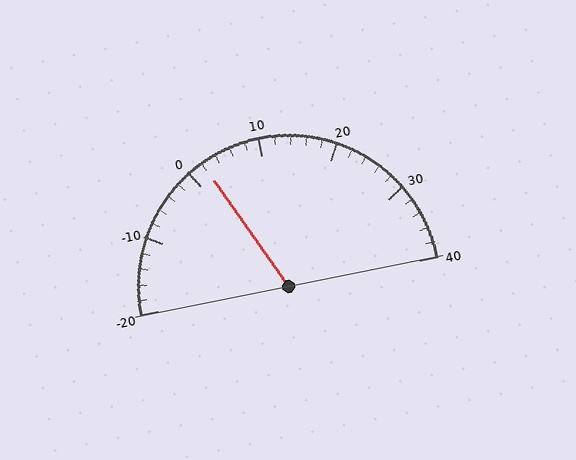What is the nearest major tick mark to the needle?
The nearest major tick mark is 0.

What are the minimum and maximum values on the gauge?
The gauge ranges from -20 to 40.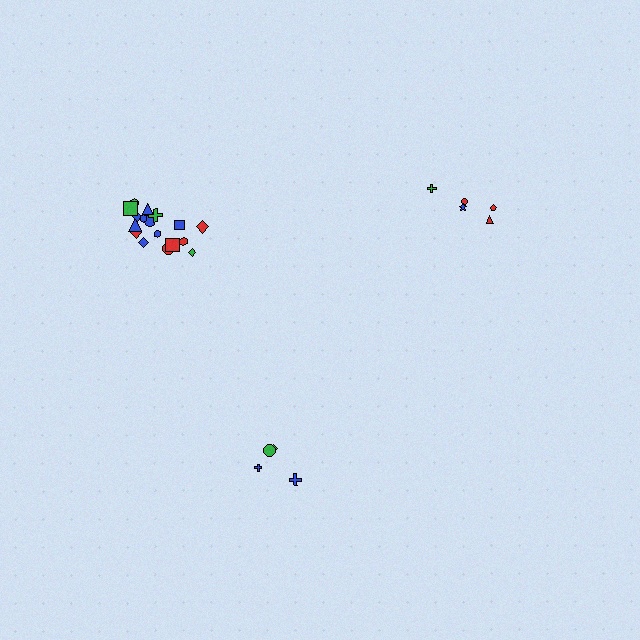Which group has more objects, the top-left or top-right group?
The top-left group.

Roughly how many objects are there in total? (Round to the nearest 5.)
Roughly 25 objects in total.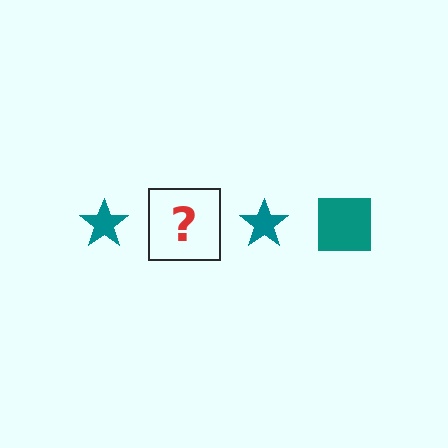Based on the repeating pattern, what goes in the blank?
The blank should be a teal square.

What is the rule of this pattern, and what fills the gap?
The rule is that the pattern cycles through star, square shapes in teal. The gap should be filled with a teal square.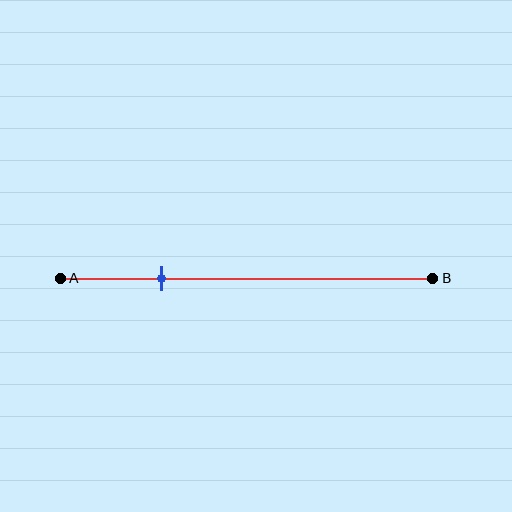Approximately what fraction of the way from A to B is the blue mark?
The blue mark is approximately 25% of the way from A to B.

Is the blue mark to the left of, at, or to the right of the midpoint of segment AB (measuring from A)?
The blue mark is to the left of the midpoint of segment AB.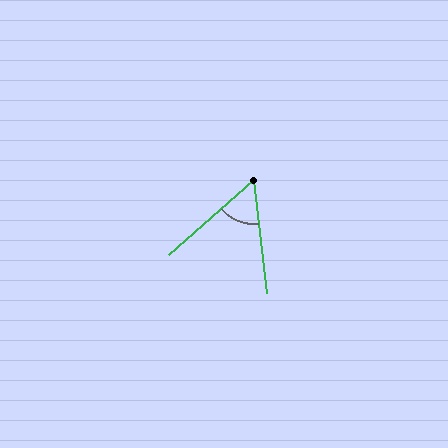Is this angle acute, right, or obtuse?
It is acute.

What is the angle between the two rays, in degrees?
Approximately 55 degrees.